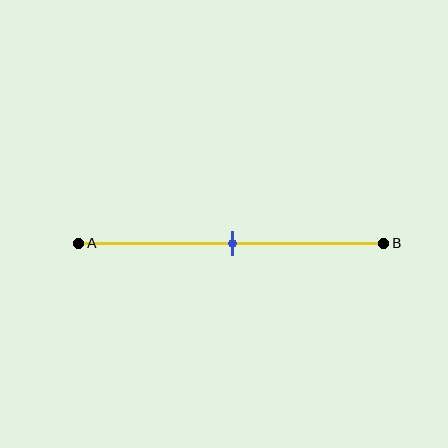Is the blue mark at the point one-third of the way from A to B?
No, the mark is at about 50% from A, not at the 33% one-third point.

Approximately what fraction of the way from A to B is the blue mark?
The blue mark is approximately 50% of the way from A to B.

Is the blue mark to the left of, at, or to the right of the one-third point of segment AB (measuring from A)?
The blue mark is to the right of the one-third point of segment AB.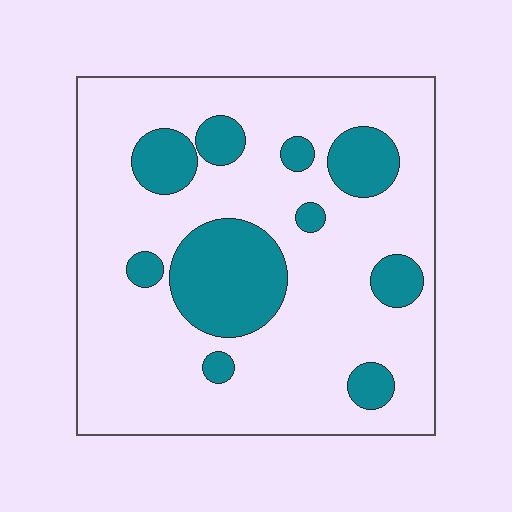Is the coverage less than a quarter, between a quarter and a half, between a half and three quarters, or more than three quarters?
Less than a quarter.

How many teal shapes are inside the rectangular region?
10.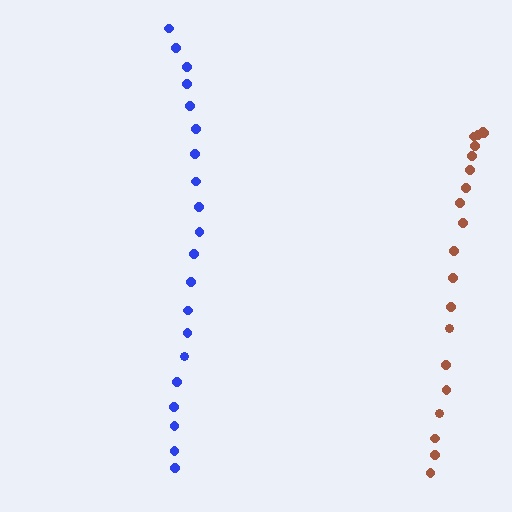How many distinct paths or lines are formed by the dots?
There are 2 distinct paths.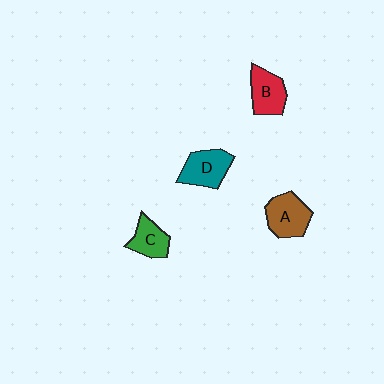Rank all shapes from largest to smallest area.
From largest to smallest: A (brown), D (teal), B (red), C (green).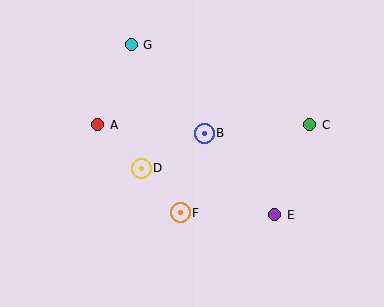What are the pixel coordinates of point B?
Point B is at (204, 133).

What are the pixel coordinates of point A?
Point A is at (98, 125).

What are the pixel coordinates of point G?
Point G is at (131, 45).